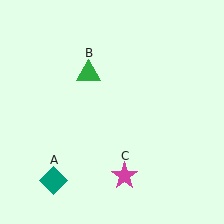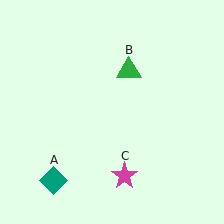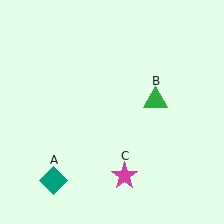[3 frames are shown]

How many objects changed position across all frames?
1 object changed position: green triangle (object B).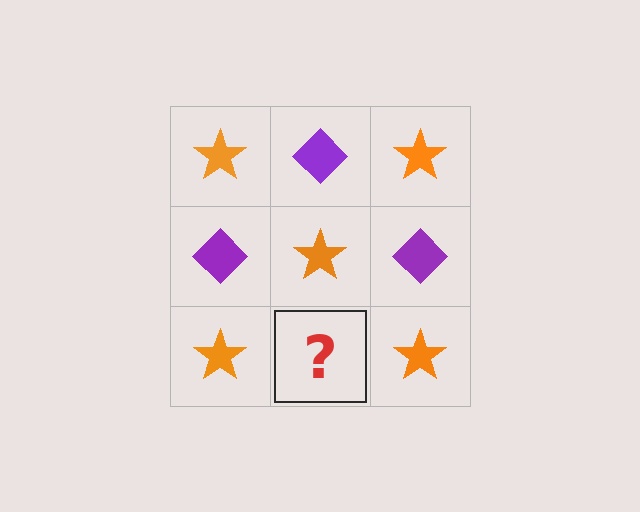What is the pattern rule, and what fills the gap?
The rule is that it alternates orange star and purple diamond in a checkerboard pattern. The gap should be filled with a purple diamond.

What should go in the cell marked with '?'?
The missing cell should contain a purple diamond.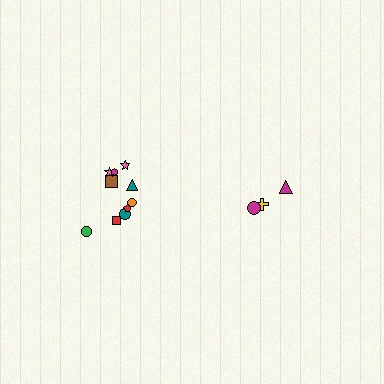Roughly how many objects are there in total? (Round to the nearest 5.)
Roughly 15 objects in total.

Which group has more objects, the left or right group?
The left group.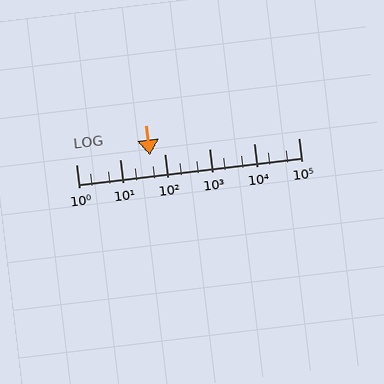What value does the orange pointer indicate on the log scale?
The pointer indicates approximately 46.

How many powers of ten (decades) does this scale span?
The scale spans 5 decades, from 1 to 100000.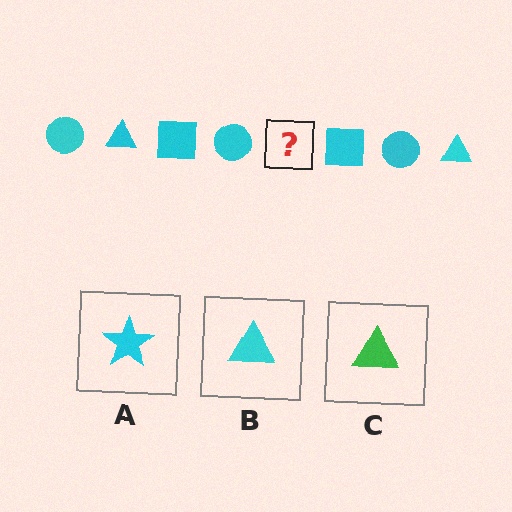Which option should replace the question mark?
Option B.